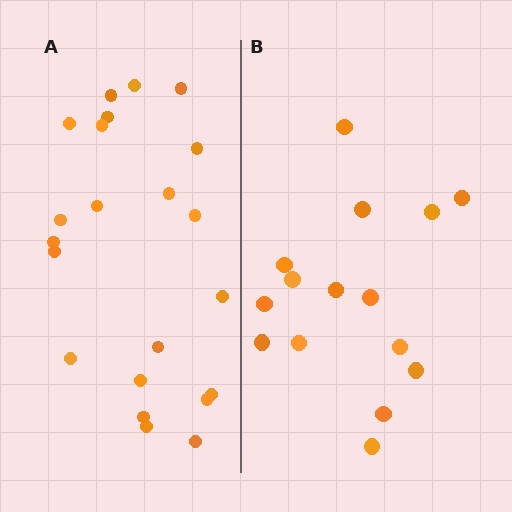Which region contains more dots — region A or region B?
Region A (the left region) has more dots.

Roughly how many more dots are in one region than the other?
Region A has roughly 8 or so more dots than region B.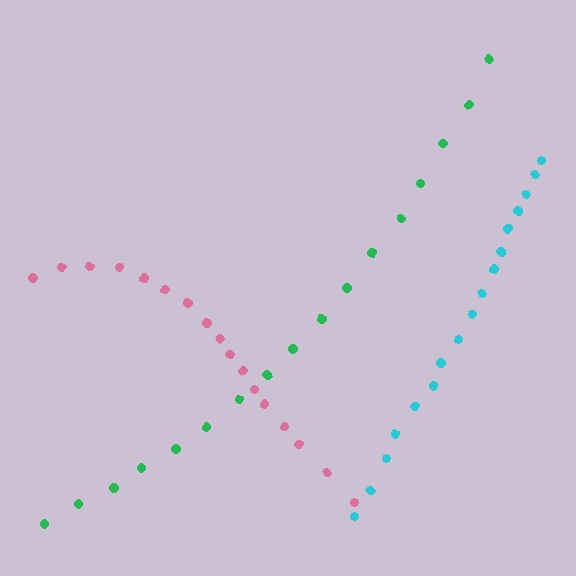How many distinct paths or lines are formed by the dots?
There are 3 distinct paths.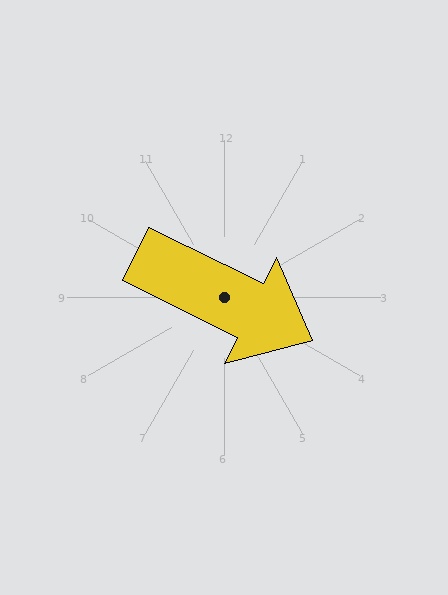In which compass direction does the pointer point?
Southeast.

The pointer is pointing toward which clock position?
Roughly 4 o'clock.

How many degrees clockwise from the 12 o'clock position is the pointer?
Approximately 116 degrees.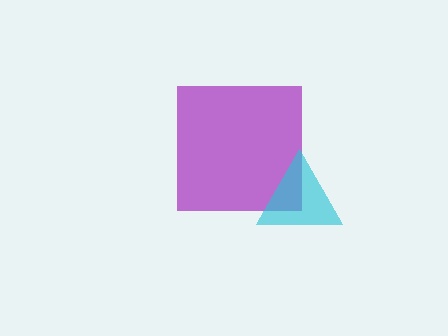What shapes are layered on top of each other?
The layered shapes are: a purple square, a cyan triangle.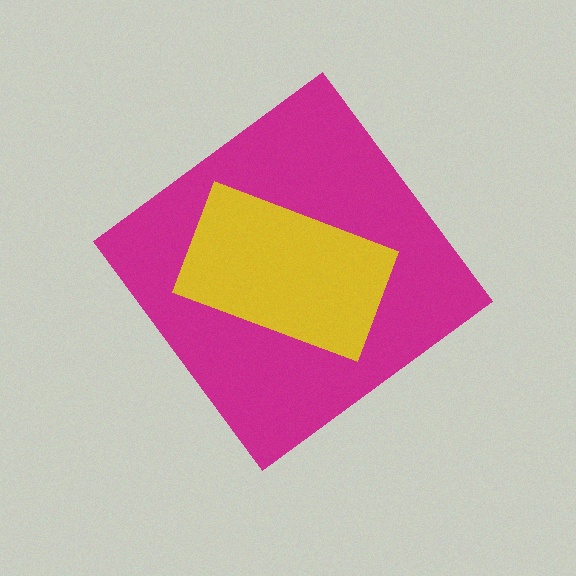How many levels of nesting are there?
2.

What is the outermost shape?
The magenta diamond.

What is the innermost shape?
The yellow rectangle.